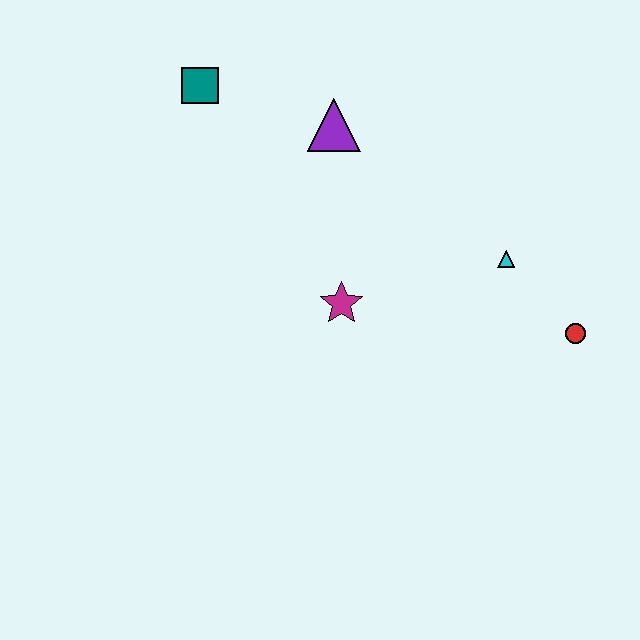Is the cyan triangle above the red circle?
Yes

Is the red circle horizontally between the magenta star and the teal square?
No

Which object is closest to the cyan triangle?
The red circle is closest to the cyan triangle.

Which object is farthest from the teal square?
The red circle is farthest from the teal square.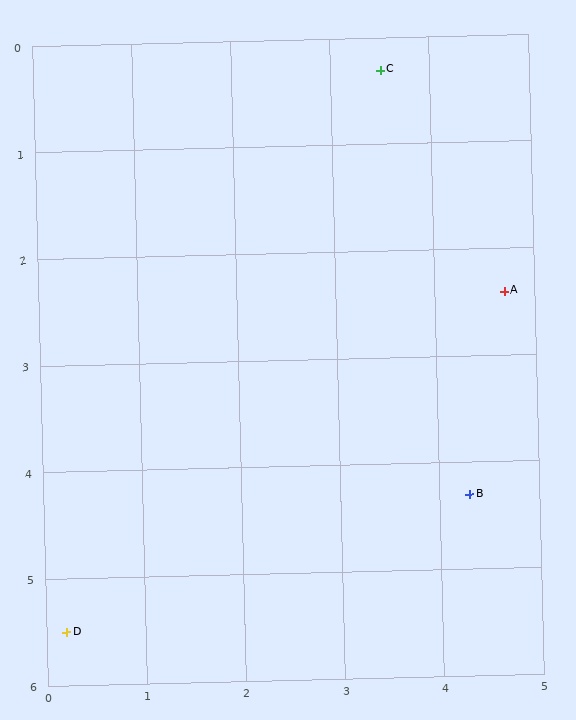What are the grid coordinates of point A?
Point A is at approximately (4.7, 2.4).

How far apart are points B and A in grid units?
Points B and A are about 1.9 grid units apart.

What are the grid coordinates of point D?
Point D is at approximately (0.2, 5.5).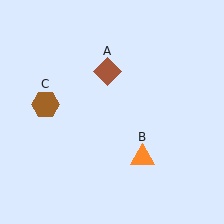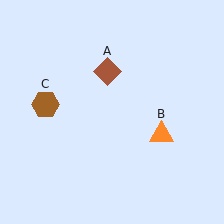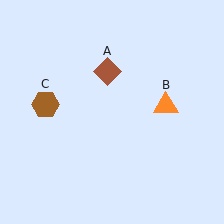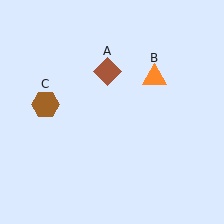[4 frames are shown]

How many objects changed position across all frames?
1 object changed position: orange triangle (object B).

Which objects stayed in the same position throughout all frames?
Brown diamond (object A) and brown hexagon (object C) remained stationary.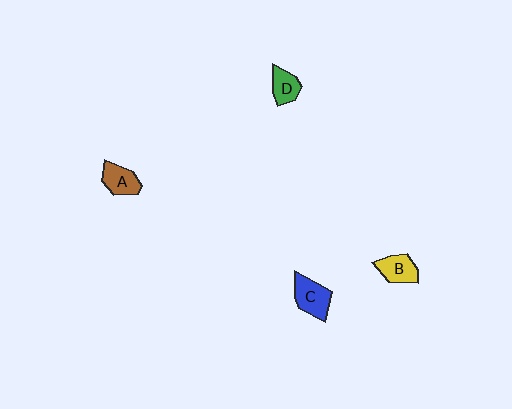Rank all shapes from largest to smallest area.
From largest to smallest: C (blue), B (yellow), A (brown), D (green).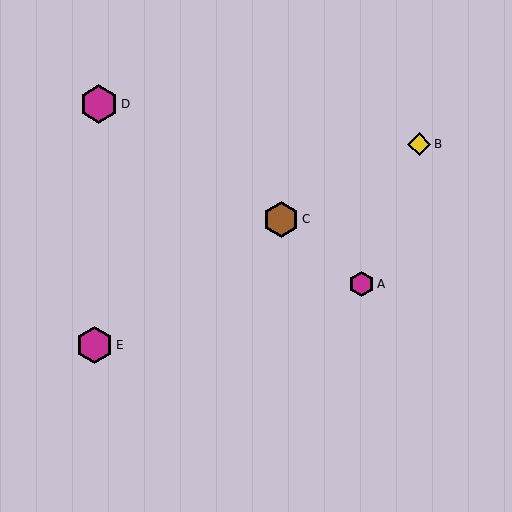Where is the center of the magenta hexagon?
The center of the magenta hexagon is at (95, 345).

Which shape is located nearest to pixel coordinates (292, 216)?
The brown hexagon (labeled C) at (281, 219) is nearest to that location.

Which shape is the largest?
The magenta hexagon (labeled D) is the largest.